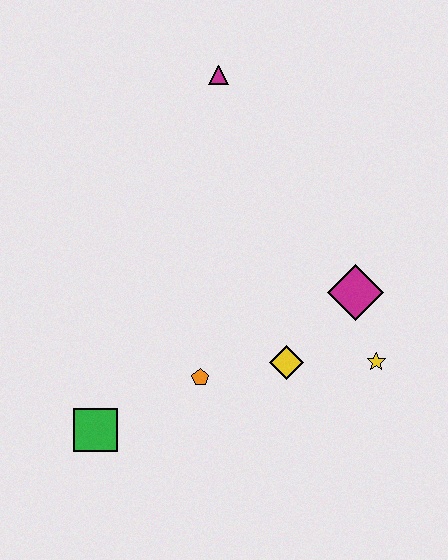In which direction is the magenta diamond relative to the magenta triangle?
The magenta diamond is below the magenta triangle.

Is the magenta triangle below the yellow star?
No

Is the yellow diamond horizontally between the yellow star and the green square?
Yes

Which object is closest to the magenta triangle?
The magenta diamond is closest to the magenta triangle.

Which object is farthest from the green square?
The magenta triangle is farthest from the green square.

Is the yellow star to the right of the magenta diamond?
Yes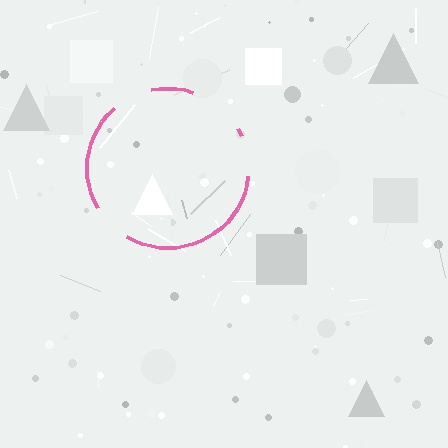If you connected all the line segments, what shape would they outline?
They would outline a circle.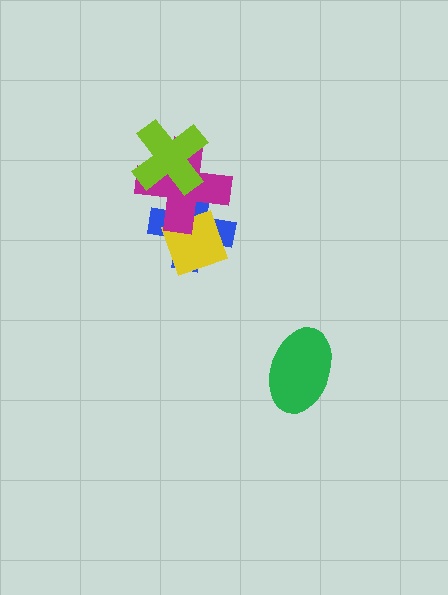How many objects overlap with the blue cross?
3 objects overlap with the blue cross.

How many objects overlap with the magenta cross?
3 objects overlap with the magenta cross.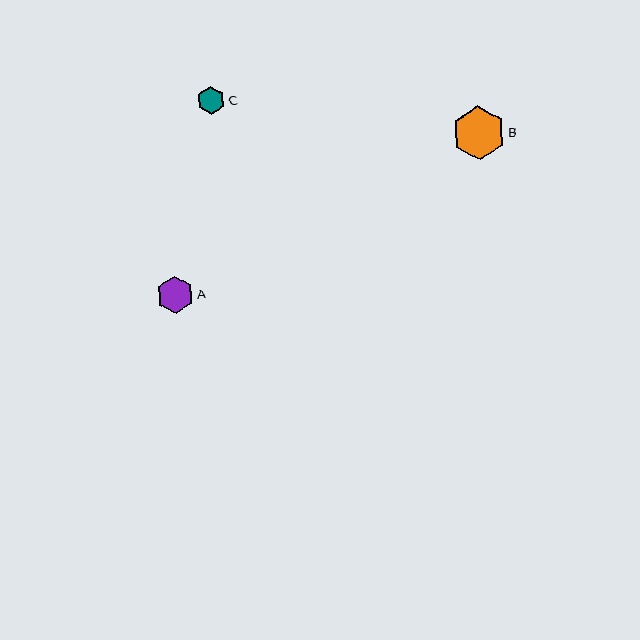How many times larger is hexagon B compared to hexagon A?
Hexagon B is approximately 1.4 times the size of hexagon A.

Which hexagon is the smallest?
Hexagon C is the smallest with a size of approximately 28 pixels.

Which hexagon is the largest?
Hexagon B is the largest with a size of approximately 53 pixels.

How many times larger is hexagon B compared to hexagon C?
Hexagon B is approximately 1.9 times the size of hexagon C.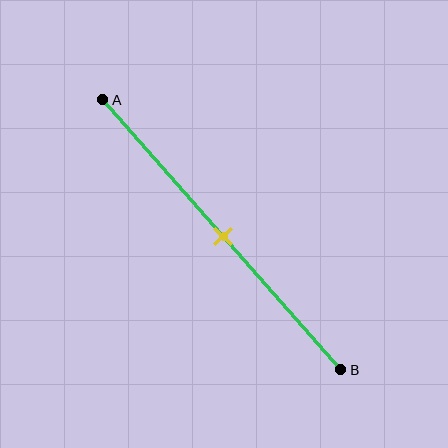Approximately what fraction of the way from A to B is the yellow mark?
The yellow mark is approximately 50% of the way from A to B.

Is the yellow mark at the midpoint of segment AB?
Yes, the mark is approximately at the midpoint.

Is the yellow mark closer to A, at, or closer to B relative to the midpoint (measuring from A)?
The yellow mark is approximately at the midpoint of segment AB.